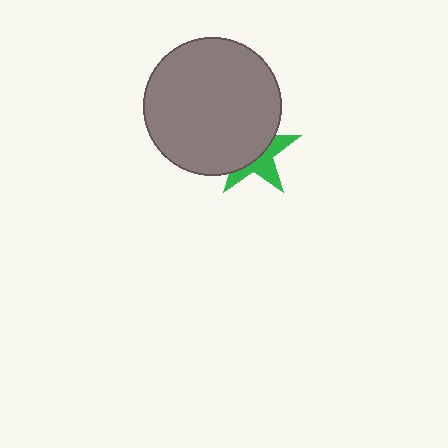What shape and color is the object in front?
The object in front is a gray circle.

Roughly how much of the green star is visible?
A small part of it is visible (roughly 42%).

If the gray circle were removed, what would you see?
You would see the complete green star.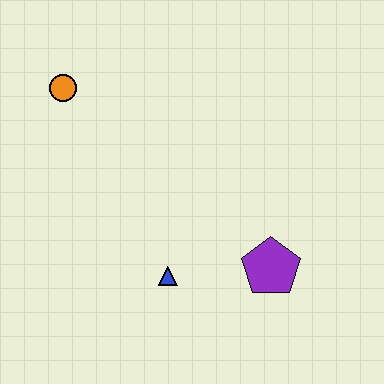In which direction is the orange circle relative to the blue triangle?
The orange circle is above the blue triangle.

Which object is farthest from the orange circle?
The purple pentagon is farthest from the orange circle.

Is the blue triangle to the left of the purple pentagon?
Yes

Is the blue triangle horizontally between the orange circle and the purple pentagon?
Yes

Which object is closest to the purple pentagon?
The blue triangle is closest to the purple pentagon.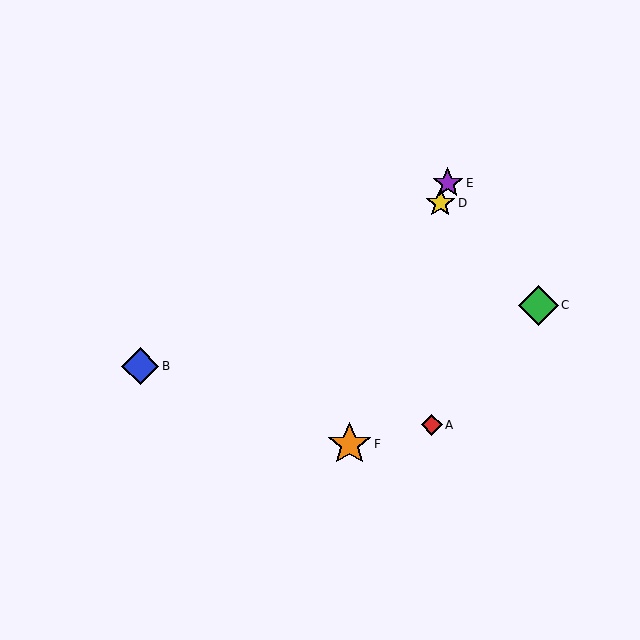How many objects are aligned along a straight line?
3 objects (D, E, F) are aligned along a straight line.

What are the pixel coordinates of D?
Object D is at (440, 203).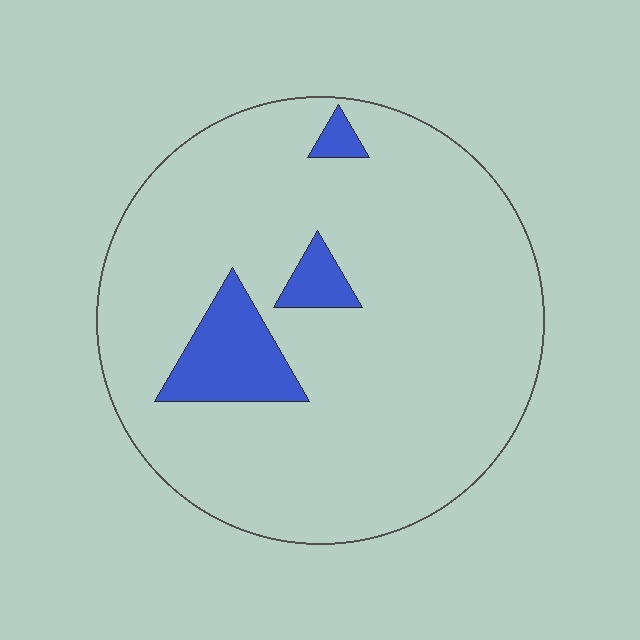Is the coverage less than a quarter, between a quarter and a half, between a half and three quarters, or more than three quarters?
Less than a quarter.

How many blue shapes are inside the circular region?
3.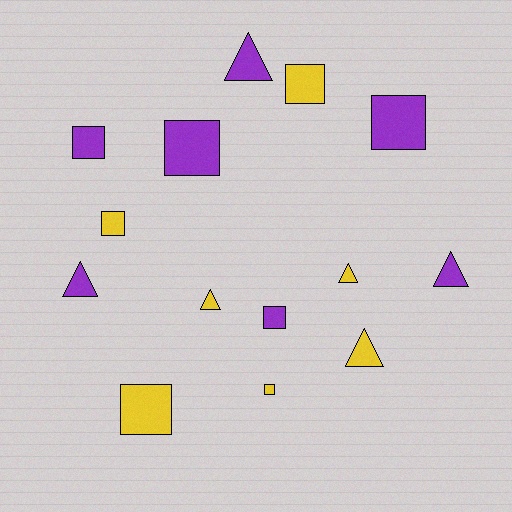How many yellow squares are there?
There are 4 yellow squares.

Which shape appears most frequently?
Square, with 8 objects.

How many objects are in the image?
There are 14 objects.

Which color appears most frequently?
Yellow, with 7 objects.